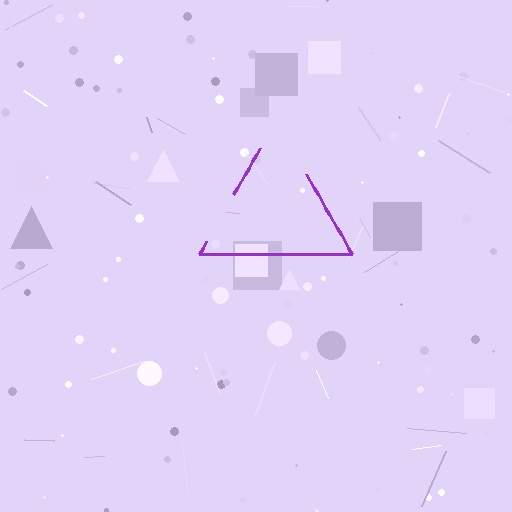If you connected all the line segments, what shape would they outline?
They would outline a triangle.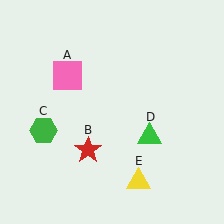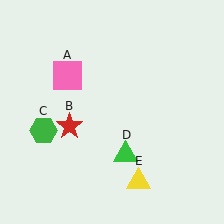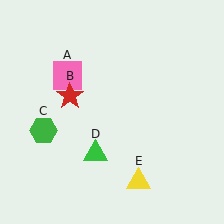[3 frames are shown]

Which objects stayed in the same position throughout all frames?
Pink square (object A) and green hexagon (object C) and yellow triangle (object E) remained stationary.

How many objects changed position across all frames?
2 objects changed position: red star (object B), green triangle (object D).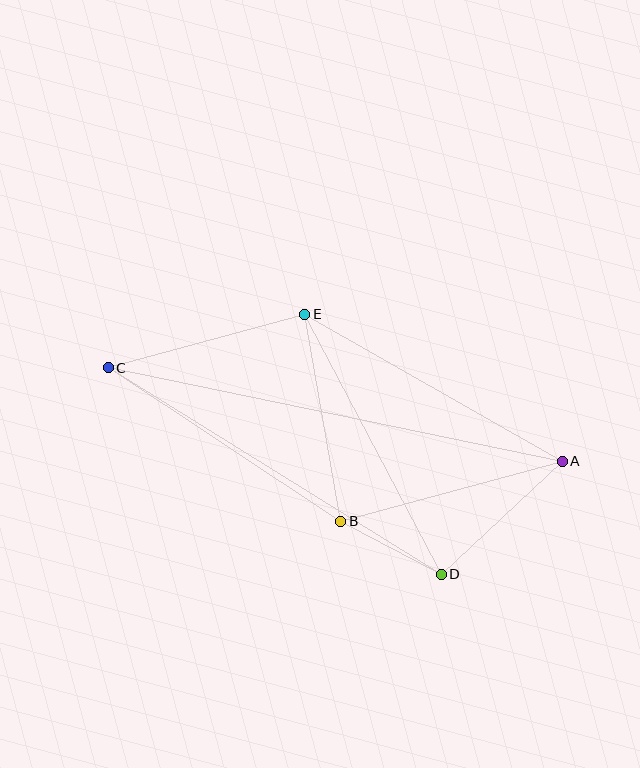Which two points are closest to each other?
Points B and D are closest to each other.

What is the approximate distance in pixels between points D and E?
The distance between D and E is approximately 294 pixels.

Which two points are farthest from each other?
Points A and C are farthest from each other.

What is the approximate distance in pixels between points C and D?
The distance between C and D is approximately 391 pixels.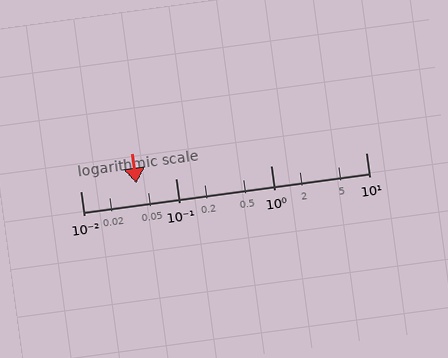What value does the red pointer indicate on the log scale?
The pointer indicates approximately 0.039.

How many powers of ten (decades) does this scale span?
The scale spans 3 decades, from 0.01 to 10.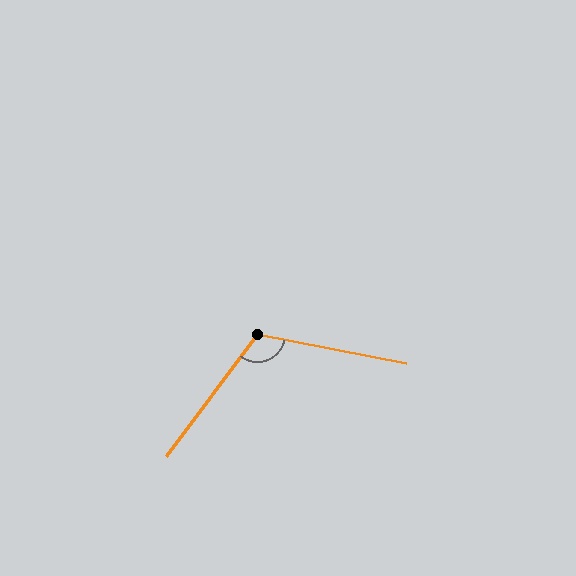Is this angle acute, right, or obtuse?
It is obtuse.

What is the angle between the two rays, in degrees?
Approximately 116 degrees.